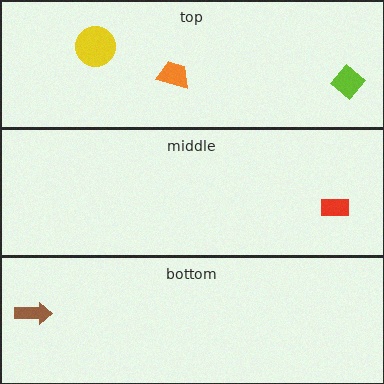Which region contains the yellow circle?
The top region.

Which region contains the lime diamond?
The top region.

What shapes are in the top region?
The yellow circle, the lime diamond, the orange trapezoid.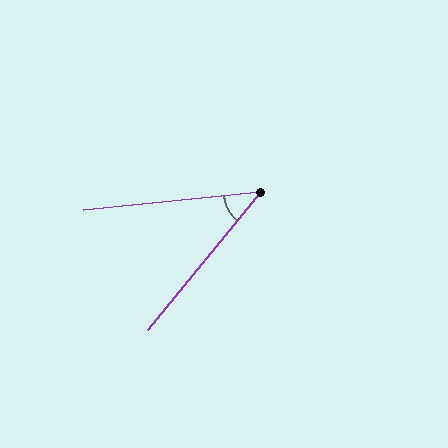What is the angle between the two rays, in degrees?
Approximately 45 degrees.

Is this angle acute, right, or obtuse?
It is acute.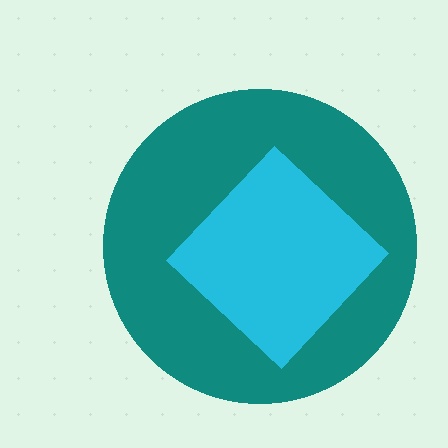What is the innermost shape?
The cyan diamond.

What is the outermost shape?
The teal circle.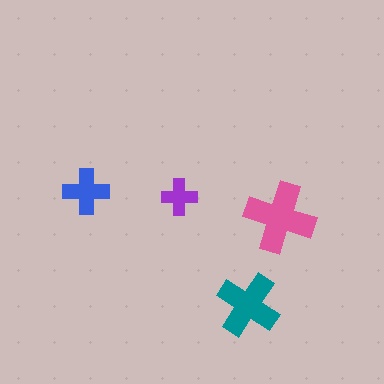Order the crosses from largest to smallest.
the pink one, the teal one, the blue one, the purple one.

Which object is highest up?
The blue cross is topmost.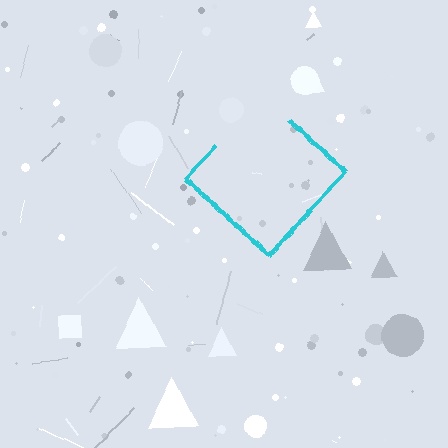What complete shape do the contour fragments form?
The contour fragments form a diamond.